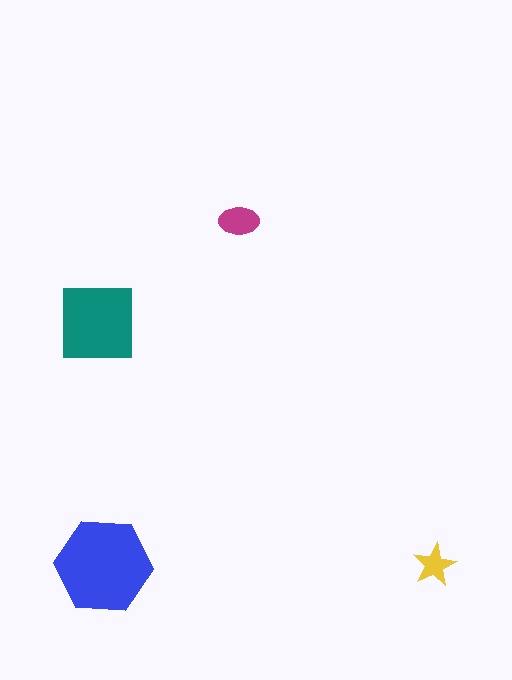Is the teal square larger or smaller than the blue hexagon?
Smaller.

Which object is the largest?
The blue hexagon.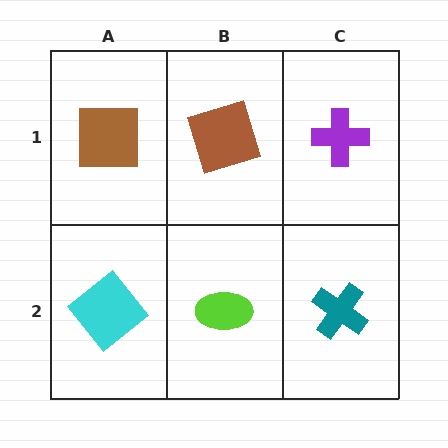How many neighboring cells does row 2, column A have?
2.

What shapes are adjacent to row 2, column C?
A purple cross (row 1, column C), a lime ellipse (row 2, column B).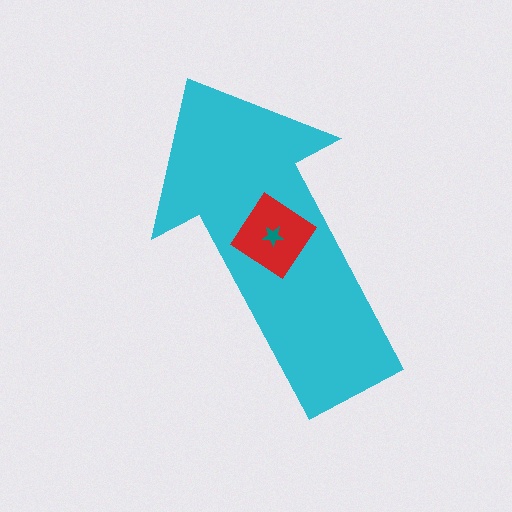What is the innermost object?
The teal star.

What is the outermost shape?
The cyan arrow.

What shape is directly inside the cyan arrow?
The red diamond.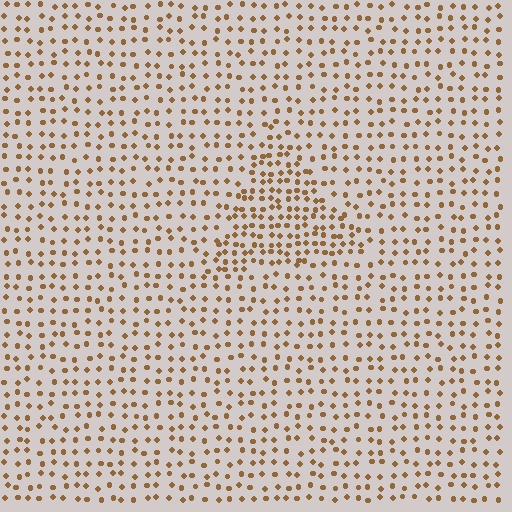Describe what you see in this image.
The image contains small brown elements arranged at two different densities. A triangle-shaped region is visible where the elements are more densely packed than the surrounding area.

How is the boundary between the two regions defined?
The boundary is defined by a change in element density (approximately 1.7x ratio). All elements are the same color, size, and shape.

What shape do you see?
I see a triangle.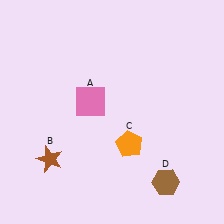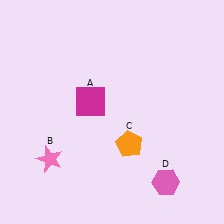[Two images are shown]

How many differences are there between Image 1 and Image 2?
There are 3 differences between the two images.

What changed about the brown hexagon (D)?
In Image 1, D is brown. In Image 2, it changed to pink.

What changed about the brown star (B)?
In Image 1, B is brown. In Image 2, it changed to pink.